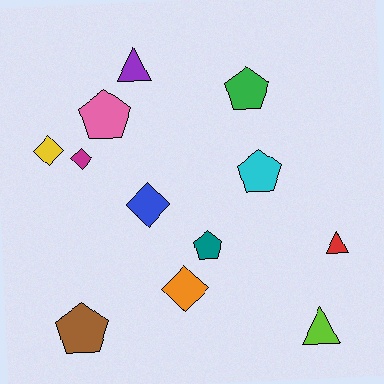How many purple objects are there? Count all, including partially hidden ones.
There is 1 purple object.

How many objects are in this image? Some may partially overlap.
There are 12 objects.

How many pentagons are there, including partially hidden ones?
There are 5 pentagons.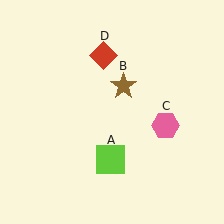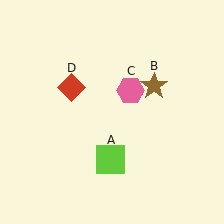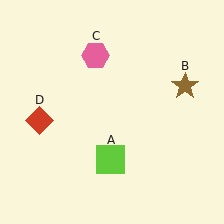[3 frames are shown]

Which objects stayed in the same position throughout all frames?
Lime square (object A) remained stationary.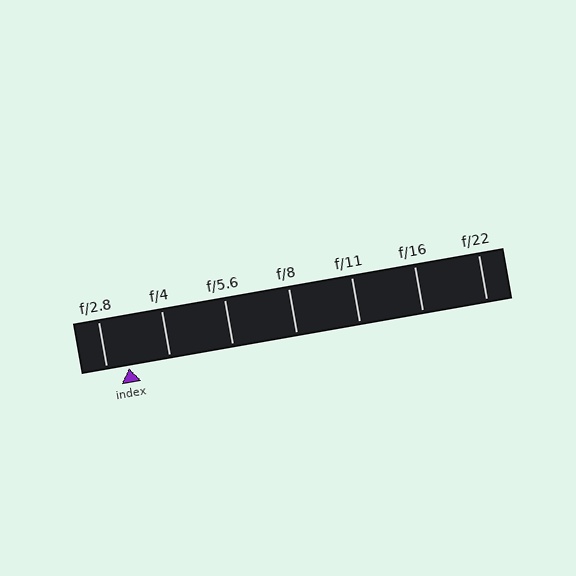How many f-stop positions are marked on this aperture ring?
There are 7 f-stop positions marked.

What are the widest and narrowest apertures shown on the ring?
The widest aperture shown is f/2.8 and the narrowest is f/22.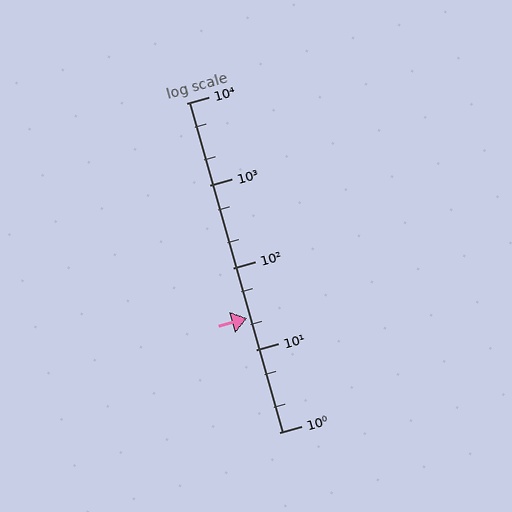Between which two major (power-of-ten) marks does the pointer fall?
The pointer is between 10 and 100.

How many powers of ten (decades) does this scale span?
The scale spans 4 decades, from 1 to 10000.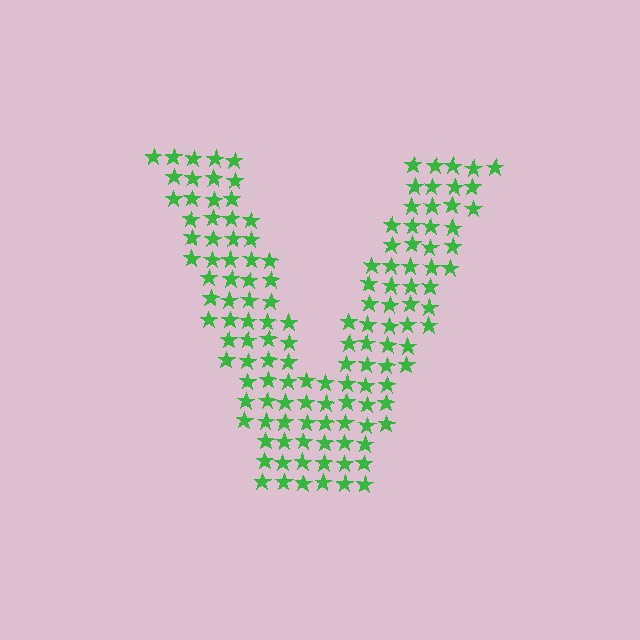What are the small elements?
The small elements are stars.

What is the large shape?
The large shape is the letter V.